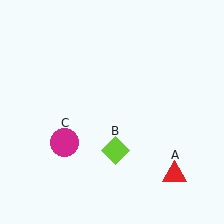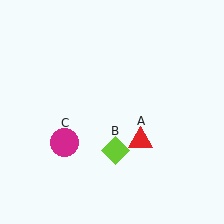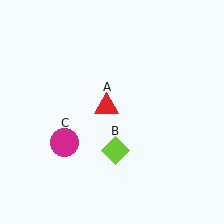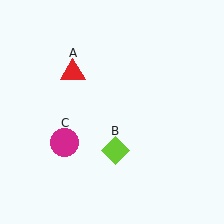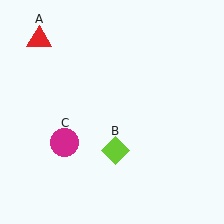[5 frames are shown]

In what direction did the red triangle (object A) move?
The red triangle (object A) moved up and to the left.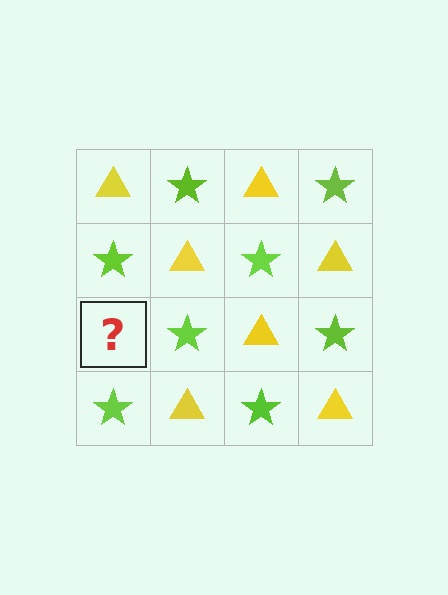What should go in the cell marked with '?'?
The missing cell should contain a yellow triangle.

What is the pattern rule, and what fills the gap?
The rule is that it alternates yellow triangle and lime star in a checkerboard pattern. The gap should be filled with a yellow triangle.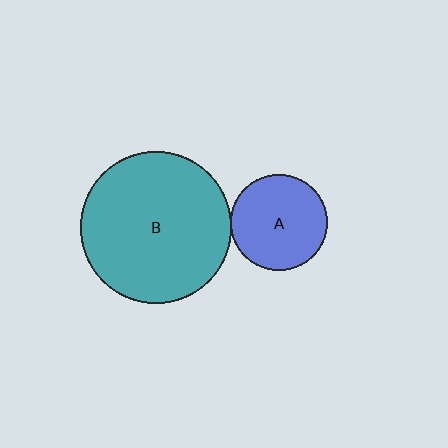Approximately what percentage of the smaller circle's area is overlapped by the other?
Approximately 5%.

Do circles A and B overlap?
Yes.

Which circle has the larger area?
Circle B (teal).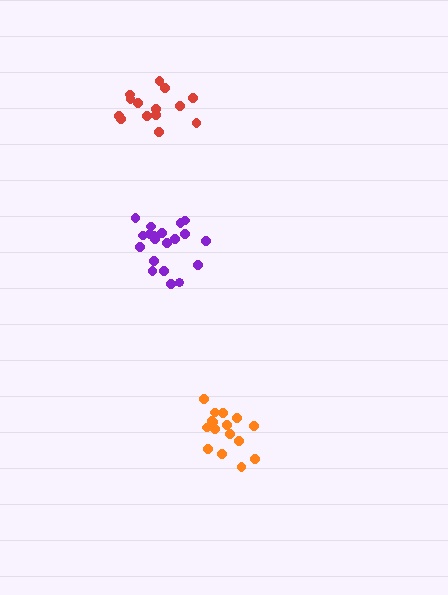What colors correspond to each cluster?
The clusters are colored: orange, red, purple.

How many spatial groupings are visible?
There are 3 spatial groupings.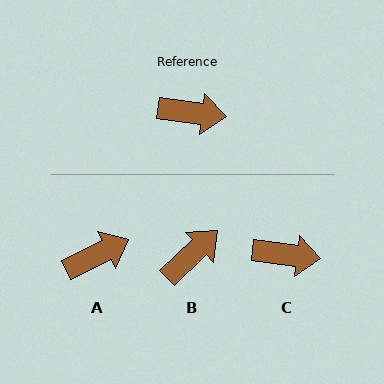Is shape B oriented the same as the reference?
No, it is off by about 51 degrees.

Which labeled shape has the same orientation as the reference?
C.